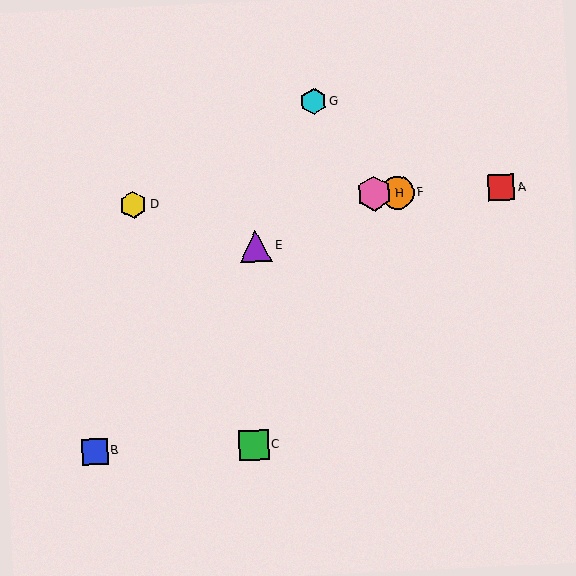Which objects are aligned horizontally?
Objects A, D, F, H are aligned horizontally.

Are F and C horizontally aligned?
No, F is at y≈192 and C is at y≈445.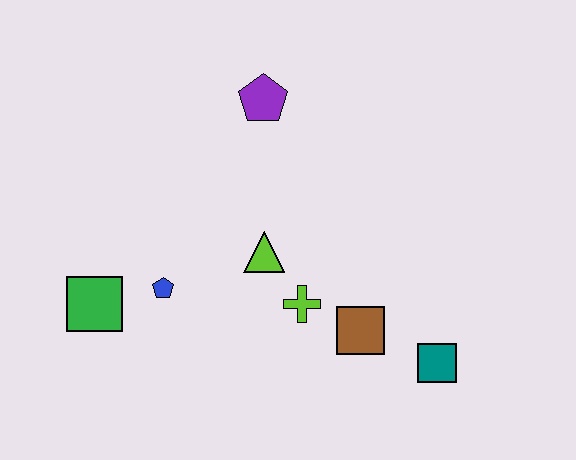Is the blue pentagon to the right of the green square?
Yes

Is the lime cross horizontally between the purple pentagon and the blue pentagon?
No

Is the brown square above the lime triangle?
No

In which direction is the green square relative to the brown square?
The green square is to the left of the brown square.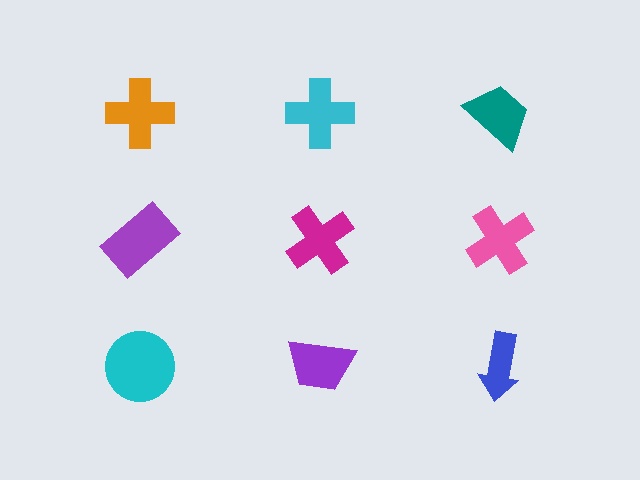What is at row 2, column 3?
A pink cross.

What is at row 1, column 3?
A teal trapezoid.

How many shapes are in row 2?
3 shapes.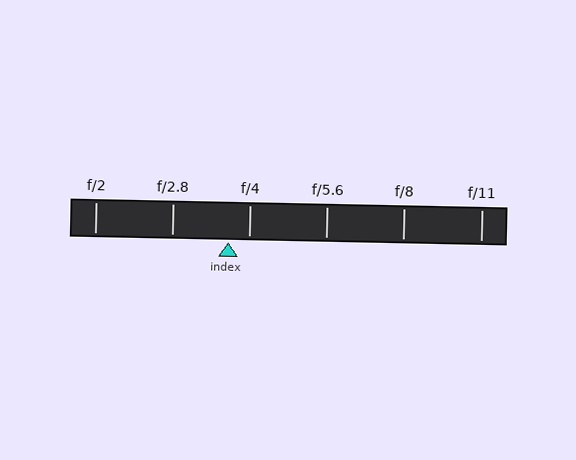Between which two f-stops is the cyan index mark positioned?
The index mark is between f/2.8 and f/4.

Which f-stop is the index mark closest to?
The index mark is closest to f/4.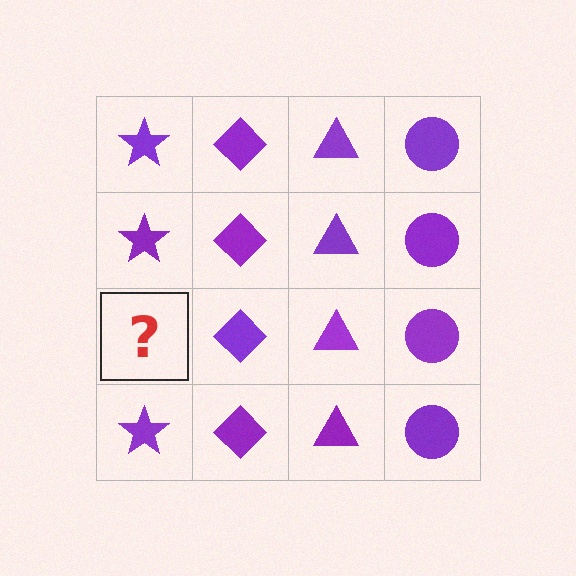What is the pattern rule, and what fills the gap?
The rule is that each column has a consistent shape. The gap should be filled with a purple star.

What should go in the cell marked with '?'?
The missing cell should contain a purple star.